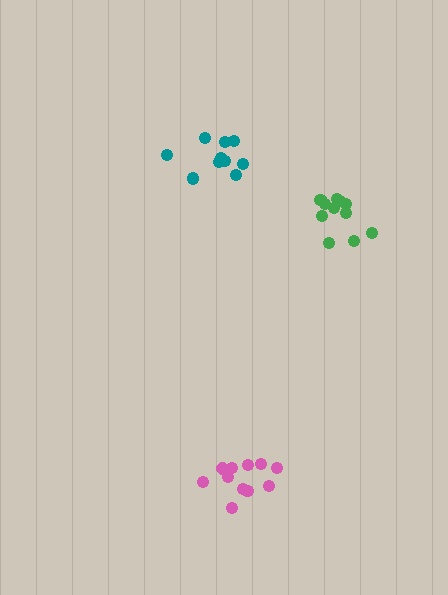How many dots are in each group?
Group 1: 11 dots, Group 2: 12 dots, Group 3: 10 dots (33 total).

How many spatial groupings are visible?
There are 3 spatial groupings.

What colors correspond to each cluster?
The clusters are colored: pink, green, teal.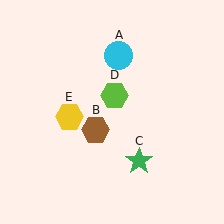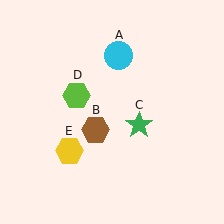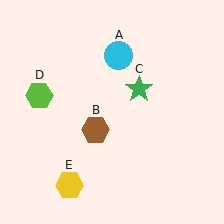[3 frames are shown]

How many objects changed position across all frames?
3 objects changed position: green star (object C), lime hexagon (object D), yellow hexagon (object E).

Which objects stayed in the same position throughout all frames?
Cyan circle (object A) and brown hexagon (object B) remained stationary.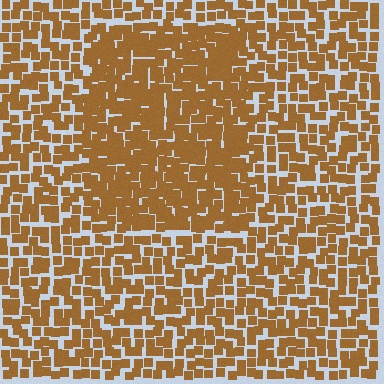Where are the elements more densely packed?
The elements are more densely packed inside the rectangle boundary.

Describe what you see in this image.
The image contains small brown elements arranged at two different densities. A rectangle-shaped region is visible where the elements are more densely packed than the surrounding area.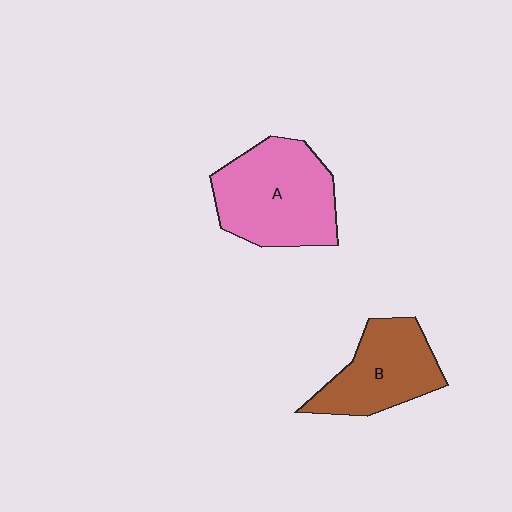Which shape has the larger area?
Shape A (pink).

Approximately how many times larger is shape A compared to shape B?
Approximately 1.3 times.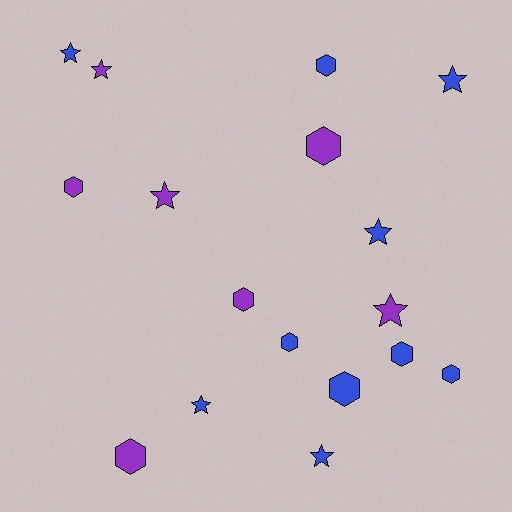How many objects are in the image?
There are 17 objects.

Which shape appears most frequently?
Hexagon, with 9 objects.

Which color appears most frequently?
Blue, with 10 objects.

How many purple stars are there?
There are 3 purple stars.